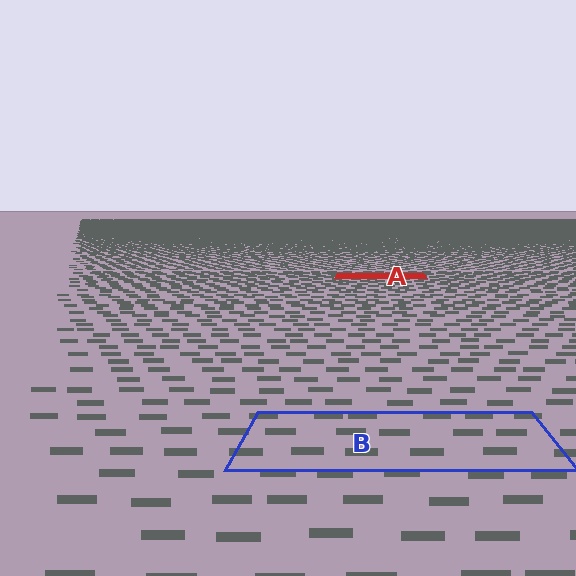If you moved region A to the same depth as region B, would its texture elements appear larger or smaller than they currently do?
They would appear larger. At a closer depth, the same texture elements are projected at a bigger on-screen size.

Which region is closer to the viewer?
Region B is closer. The texture elements there are larger and more spread out.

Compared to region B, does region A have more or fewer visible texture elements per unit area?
Region A has more texture elements per unit area — they are packed more densely because it is farther away.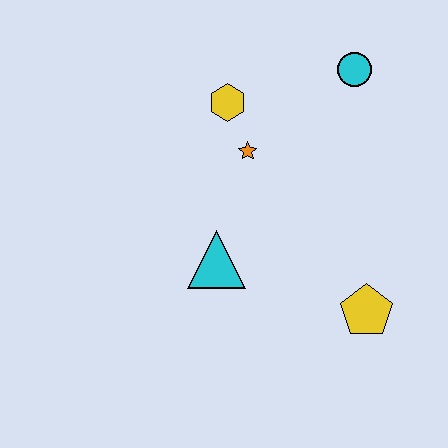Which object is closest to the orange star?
The yellow hexagon is closest to the orange star.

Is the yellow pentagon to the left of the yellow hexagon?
No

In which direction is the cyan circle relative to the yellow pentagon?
The cyan circle is above the yellow pentagon.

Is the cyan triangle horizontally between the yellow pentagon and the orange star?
No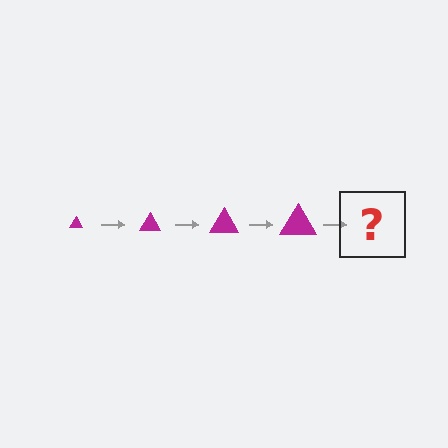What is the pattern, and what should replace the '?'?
The pattern is that the triangle gets progressively larger each step. The '?' should be a magenta triangle, larger than the previous one.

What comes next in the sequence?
The next element should be a magenta triangle, larger than the previous one.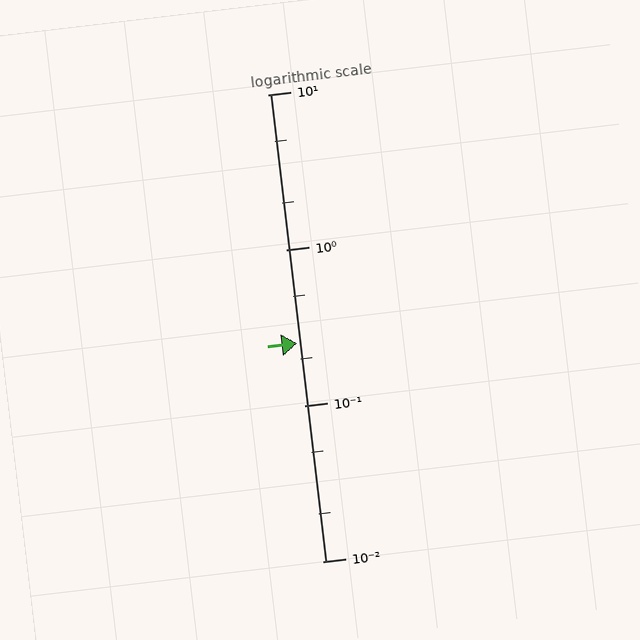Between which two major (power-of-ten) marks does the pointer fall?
The pointer is between 0.1 and 1.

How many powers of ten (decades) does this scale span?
The scale spans 3 decades, from 0.01 to 10.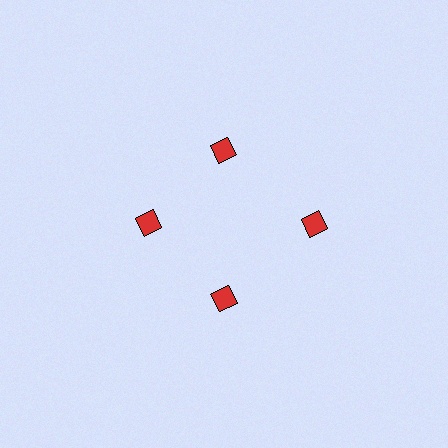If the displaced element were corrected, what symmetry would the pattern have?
It would have 4-fold rotational symmetry — the pattern would map onto itself every 90 degrees.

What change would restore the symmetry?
The symmetry would be restored by moving it inward, back onto the ring so that all 4 squares sit at equal angles and equal distance from the center.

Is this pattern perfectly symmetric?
No. The 4 red squares are arranged in a ring, but one element near the 3 o'clock position is pushed outward from the center, breaking the 4-fold rotational symmetry.